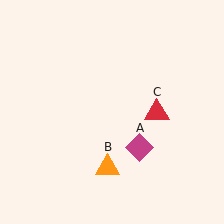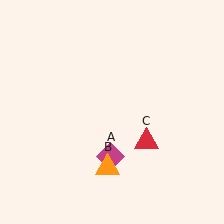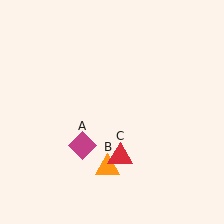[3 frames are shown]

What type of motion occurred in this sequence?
The magenta diamond (object A), red triangle (object C) rotated clockwise around the center of the scene.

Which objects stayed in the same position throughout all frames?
Orange triangle (object B) remained stationary.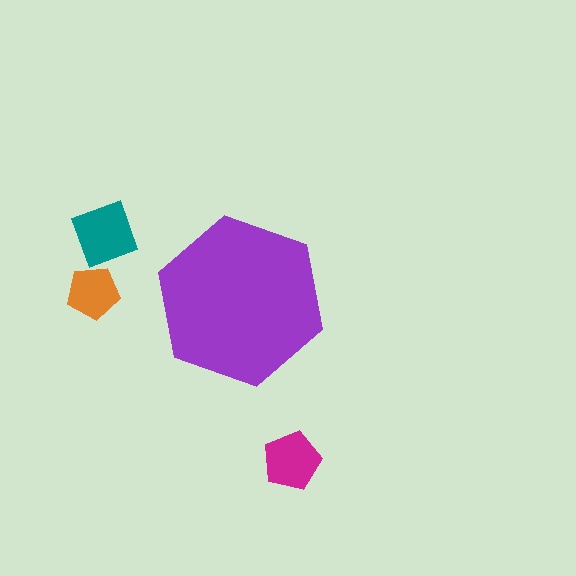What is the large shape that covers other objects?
A purple hexagon.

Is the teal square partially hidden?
No, the teal square is fully visible.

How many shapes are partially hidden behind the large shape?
0 shapes are partially hidden.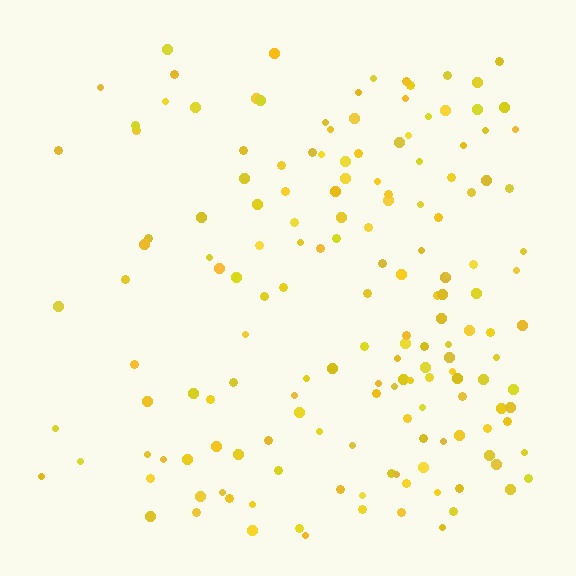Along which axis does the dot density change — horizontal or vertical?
Horizontal.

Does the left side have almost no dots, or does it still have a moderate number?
Still a moderate number, just noticeably fewer than the right.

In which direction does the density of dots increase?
From left to right, with the right side densest.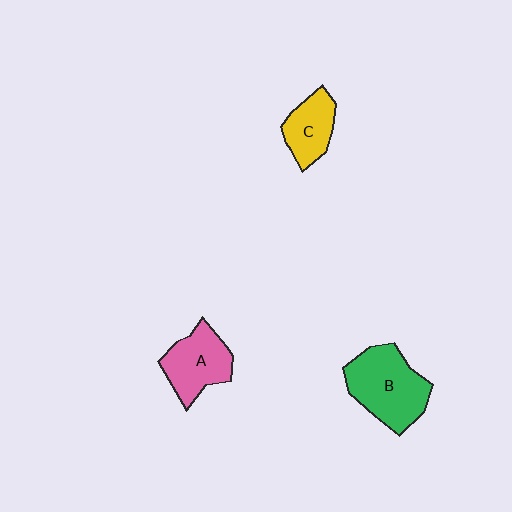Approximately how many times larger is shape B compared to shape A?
Approximately 1.4 times.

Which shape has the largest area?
Shape B (green).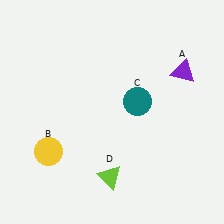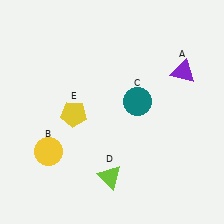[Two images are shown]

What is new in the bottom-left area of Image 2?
A yellow pentagon (E) was added in the bottom-left area of Image 2.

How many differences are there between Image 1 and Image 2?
There is 1 difference between the two images.